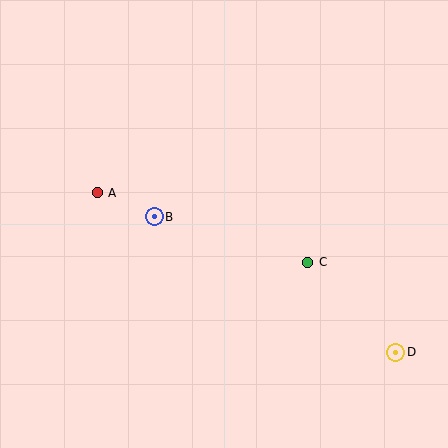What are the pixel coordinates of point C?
Point C is at (308, 262).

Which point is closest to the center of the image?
Point B at (154, 217) is closest to the center.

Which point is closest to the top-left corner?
Point A is closest to the top-left corner.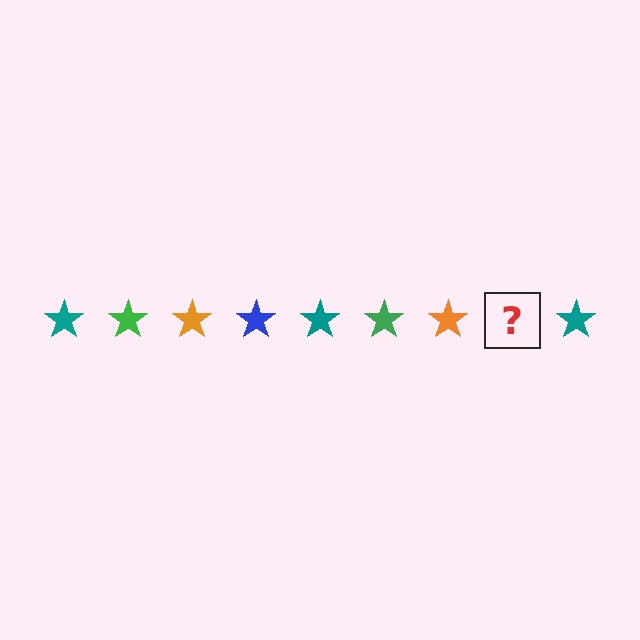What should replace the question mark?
The question mark should be replaced with a blue star.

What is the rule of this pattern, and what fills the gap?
The rule is that the pattern cycles through teal, green, orange, blue stars. The gap should be filled with a blue star.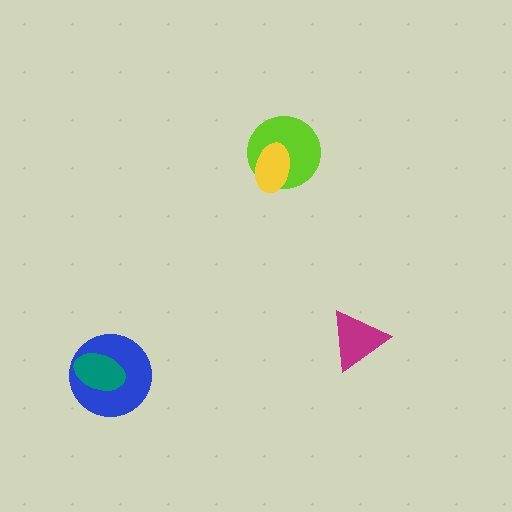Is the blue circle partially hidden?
Yes, it is partially covered by another shape.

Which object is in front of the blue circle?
The teal ellipse is in front of the blue circle.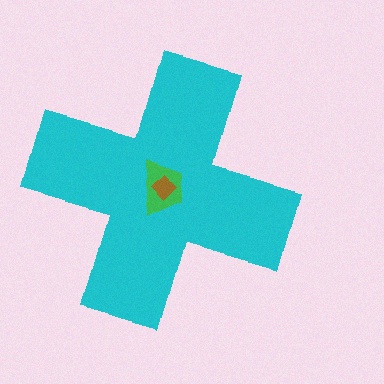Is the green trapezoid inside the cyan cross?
Yes.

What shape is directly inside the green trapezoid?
The brown diamond.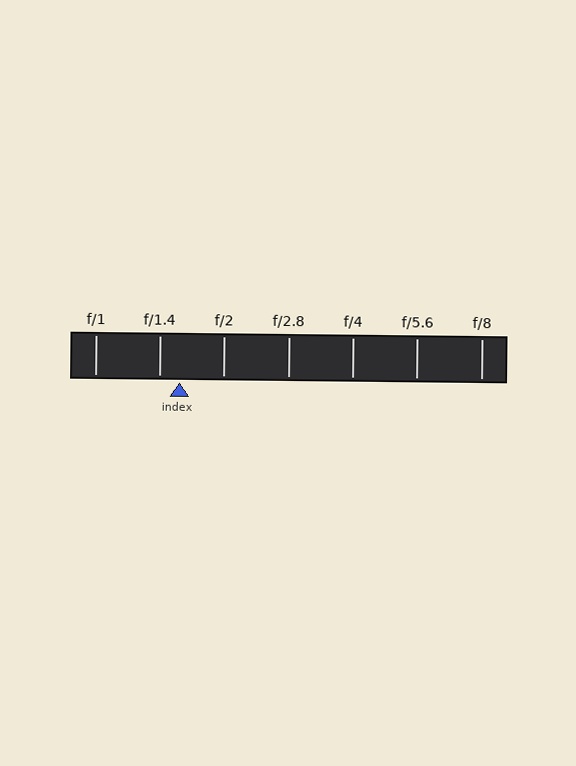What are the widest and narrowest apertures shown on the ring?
The widest aperture shown is f/1 and the narrowest is f/8.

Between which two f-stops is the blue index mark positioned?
The index mark is between f/1.4 and f/2.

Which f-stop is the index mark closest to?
The index mark is closest to f/1.4.